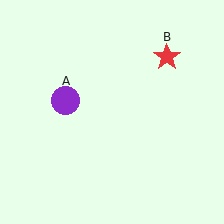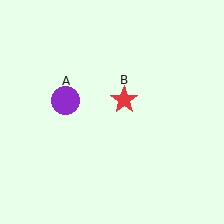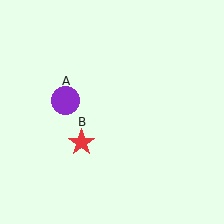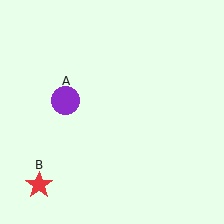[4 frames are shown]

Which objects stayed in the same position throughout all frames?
Purple circle (object A) remained stationary.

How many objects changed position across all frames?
1 object changed position: red star (object B).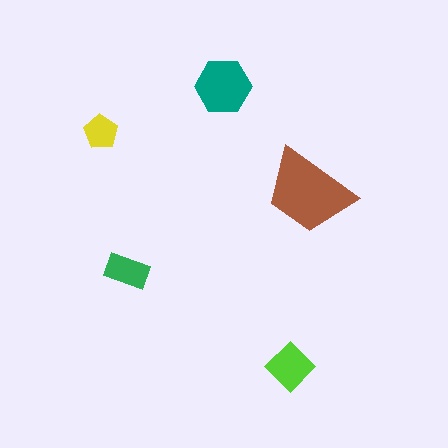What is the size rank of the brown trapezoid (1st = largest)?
1st.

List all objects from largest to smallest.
The brown trapezoid, the teal hexagon, the lime diamond, the green rectangle, the yellow pentagon.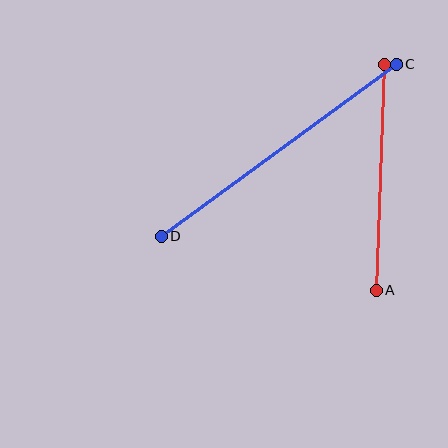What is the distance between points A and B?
The distance is approximately 226 pixels.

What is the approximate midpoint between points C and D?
The midpoint is at approximately (279, 150) pixels.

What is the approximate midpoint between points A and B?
The midpoint is at approximately (381, 177) pixels.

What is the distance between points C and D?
The distance is approximately 291 pixels.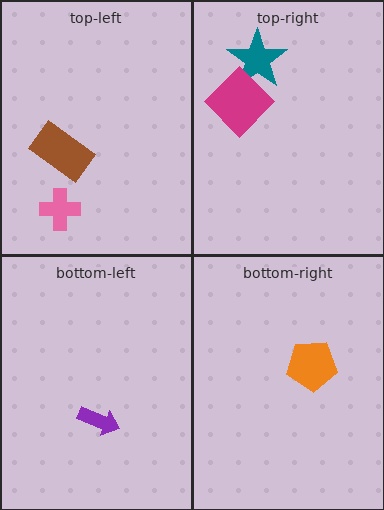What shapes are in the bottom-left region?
The purple arrow.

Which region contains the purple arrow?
The bottom-left region.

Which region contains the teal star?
The top-right region.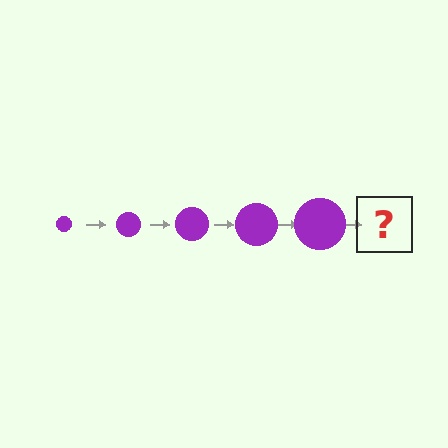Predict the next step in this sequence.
The next step is a purple circle, larger than the previous one.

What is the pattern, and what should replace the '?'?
The pattern is that the circle gets progressively larger each step. The '?' should be a purple circle, larger than the previous one.